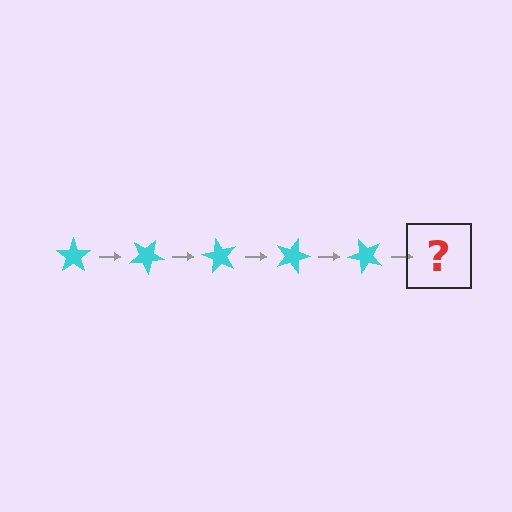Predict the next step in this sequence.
The next step is a cyan star rotated 150 degrees.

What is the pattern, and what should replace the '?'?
The pattern is that the star rotates 30 degrees each step. The '?' should be a cyan star rotated 150 degrees.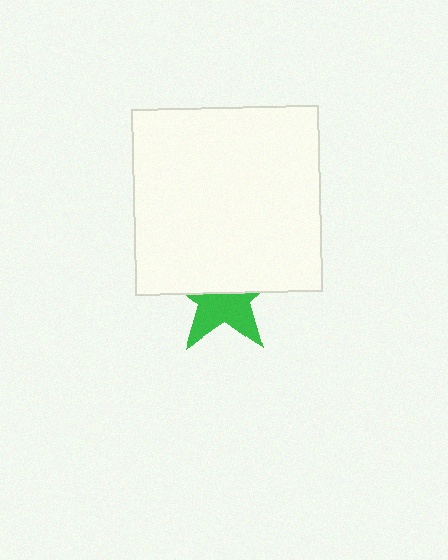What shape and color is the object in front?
The object in front is a white square.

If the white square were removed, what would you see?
You would see the complete green star.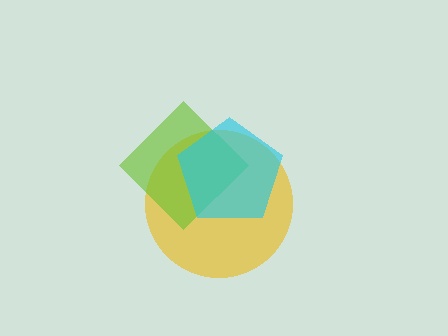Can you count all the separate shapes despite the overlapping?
Yes, there are 3 separate shapes.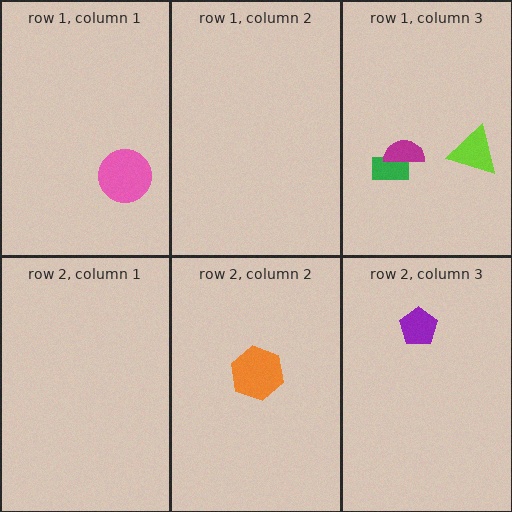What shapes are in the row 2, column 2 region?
The orange hexagon.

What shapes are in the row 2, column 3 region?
The purple pentagon.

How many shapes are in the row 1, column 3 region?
3.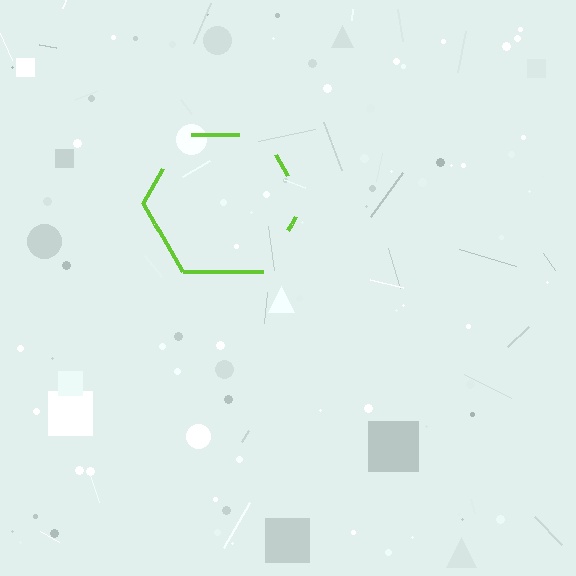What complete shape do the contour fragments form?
The contour fragments form a hexagon.